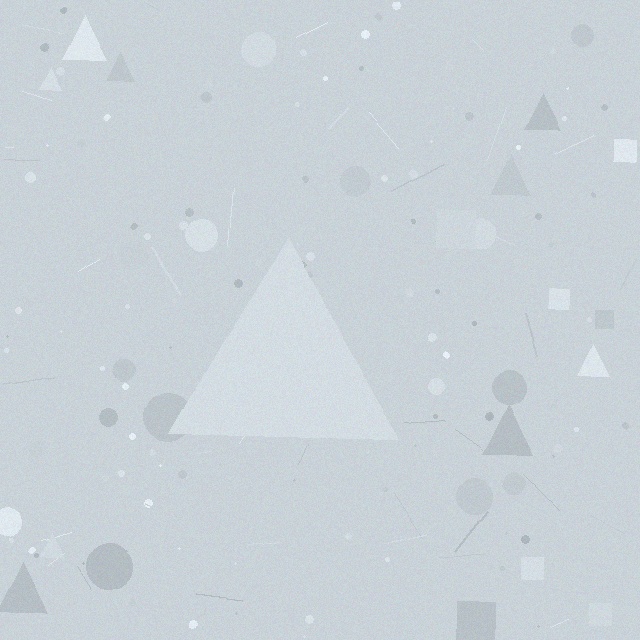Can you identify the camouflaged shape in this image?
The camouflaged shape is a triangle.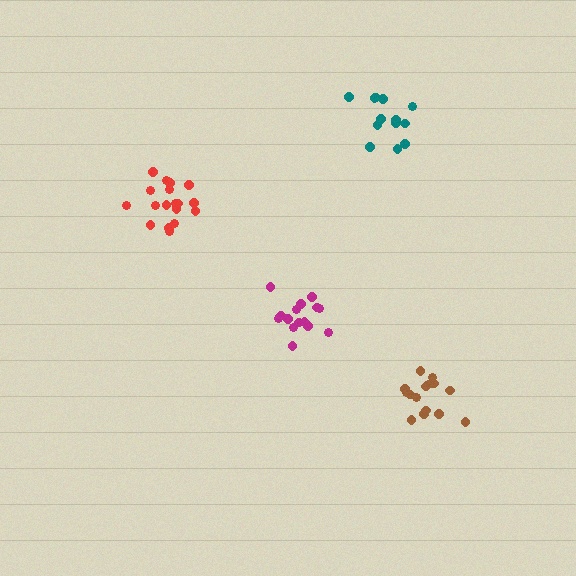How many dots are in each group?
Group 1: 15 dots, Group 2: 18 dots, Group 3: 13 dots, Group 4: 15 dots (61 total).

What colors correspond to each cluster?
The clusters are colored: magenta, red, teal, brown.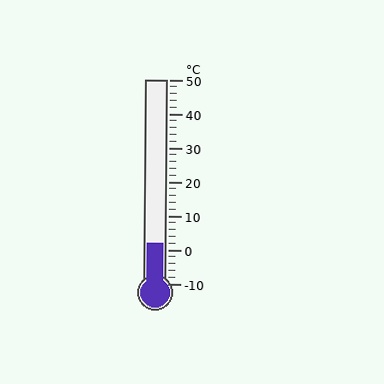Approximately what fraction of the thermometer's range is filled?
The thermometer is filled to approximately 20% of its range.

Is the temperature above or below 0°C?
The temperature is above 0°C.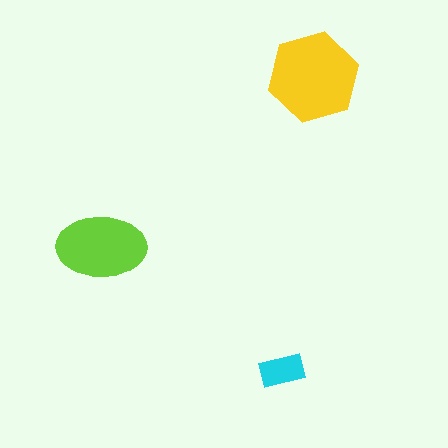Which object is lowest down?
The cyan rectangle is bottommost.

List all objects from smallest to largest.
The cyan rectangle, the lime ellipse, the yellow hexagon.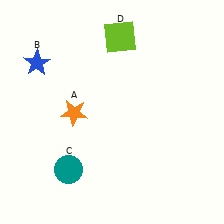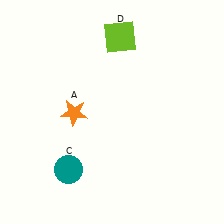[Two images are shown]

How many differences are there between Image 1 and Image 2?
There is 1 difference between the two images.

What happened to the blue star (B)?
The blue star (B) was removed in Image 2. It was in the top-left area of Image 1.